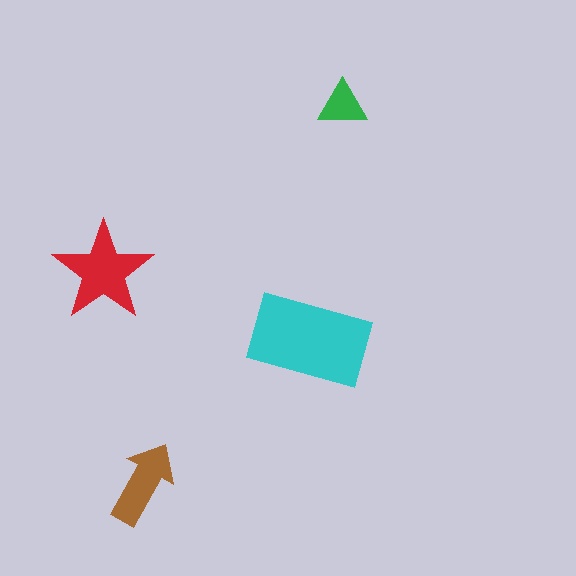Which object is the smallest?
The green triangle.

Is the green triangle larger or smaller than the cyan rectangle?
Smaller.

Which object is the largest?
The cyan rectangle.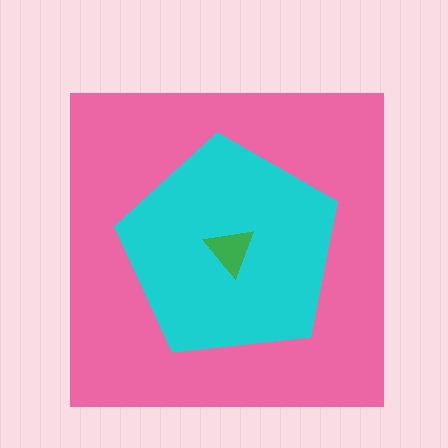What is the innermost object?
The green triangle.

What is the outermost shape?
The pink square.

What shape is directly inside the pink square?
The cyan pentagon.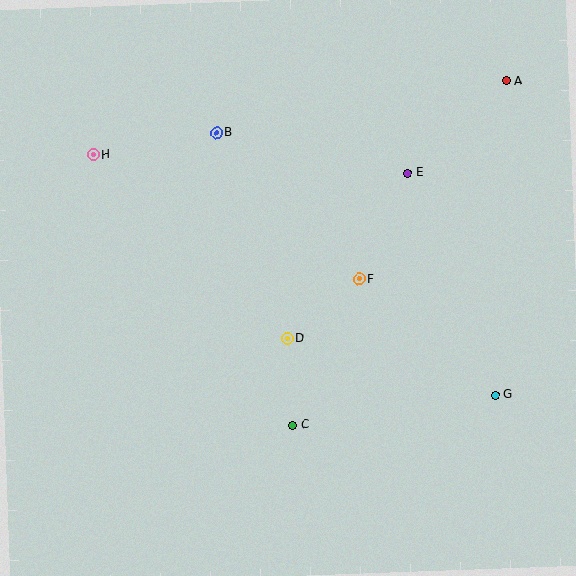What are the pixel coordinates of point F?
Point F is at (359, 279).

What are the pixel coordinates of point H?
Point H is at (93, 154).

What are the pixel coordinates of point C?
Point C is at (293, 425).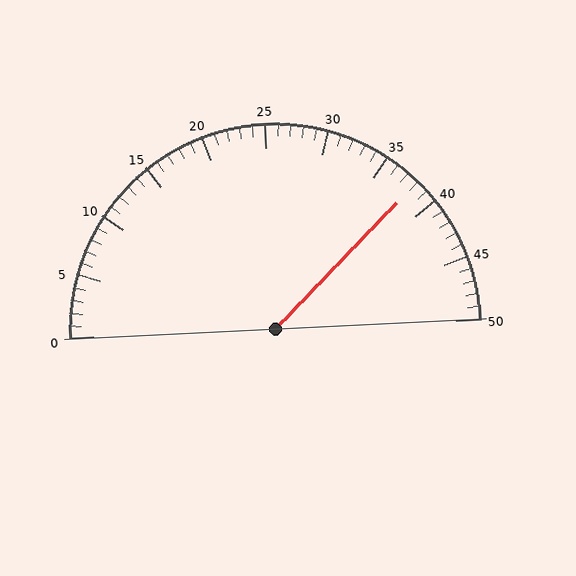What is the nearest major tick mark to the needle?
The nearest major tick mark is 40.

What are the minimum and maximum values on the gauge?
The gauge ranges from 0 to 50.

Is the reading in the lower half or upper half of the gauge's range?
The reading is in the upper half of the range (0 to 50).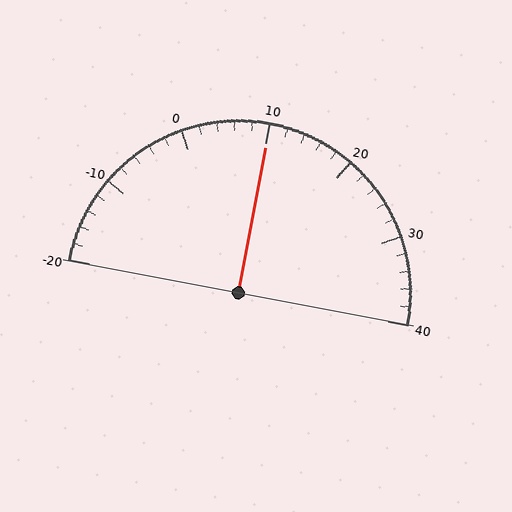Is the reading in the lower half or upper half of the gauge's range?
The reading is in the upper half of the range (-20 to 40).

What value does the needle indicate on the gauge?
The needle indicates approximately 10.